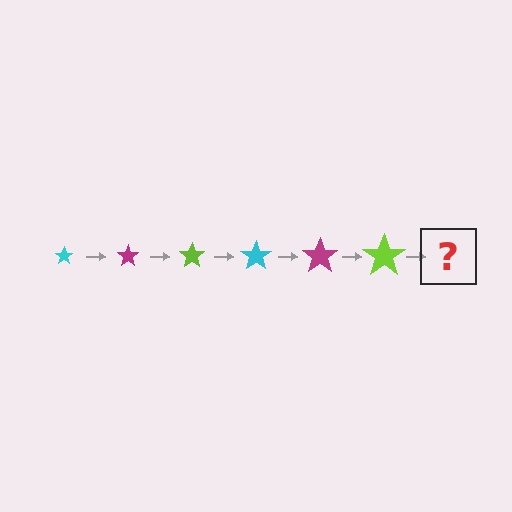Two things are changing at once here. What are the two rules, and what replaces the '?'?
The two rules are that the star grows larger each step and the color cycles through cyan, magenta, and lime. The '?' should be a cyan star, larger than the previous one.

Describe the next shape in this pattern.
It should be a cyan star, larger than the previous one.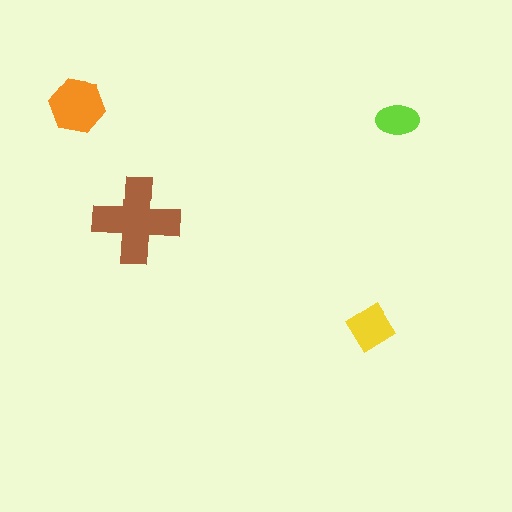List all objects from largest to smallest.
The brown cross, the orange hexagon, the yellow diamond, the lime ellipse.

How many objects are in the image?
There are 4 objects in the image.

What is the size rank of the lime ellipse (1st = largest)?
4th.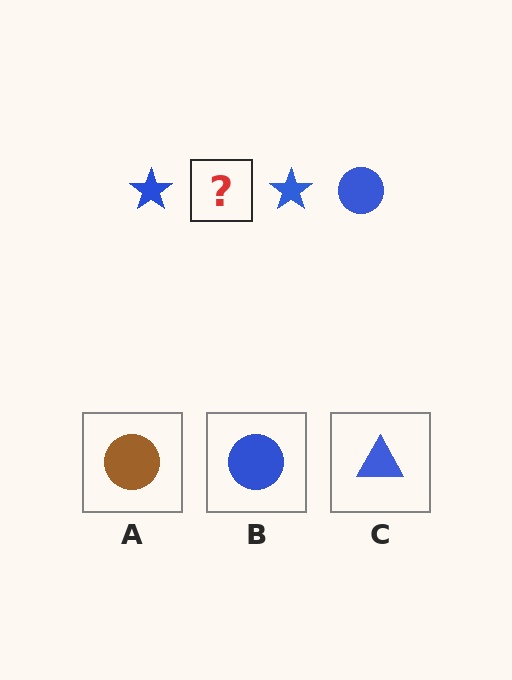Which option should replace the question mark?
Option B.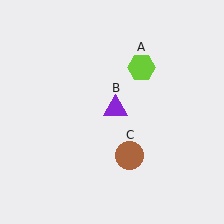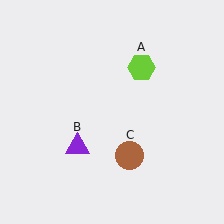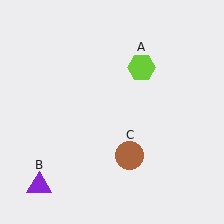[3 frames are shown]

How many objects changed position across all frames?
1 object changed position: purple triangle (object B).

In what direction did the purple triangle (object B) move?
The purple triangle (object B) moved down and to the left.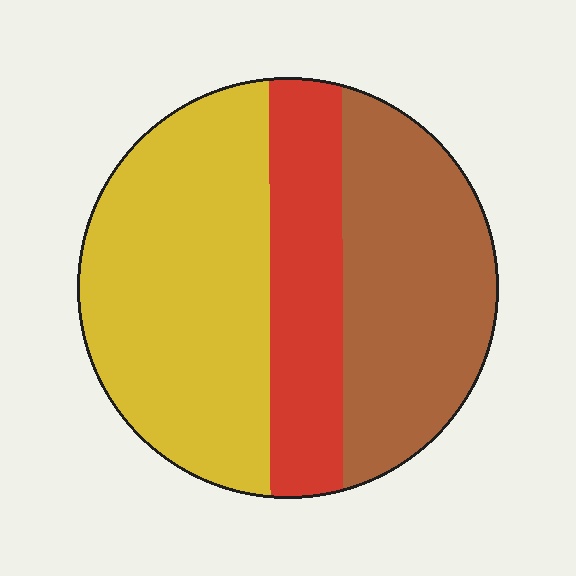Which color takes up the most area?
Yellow, at roughly 45%.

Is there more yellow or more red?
Yellow.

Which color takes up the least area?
Red, at roughly 20%.